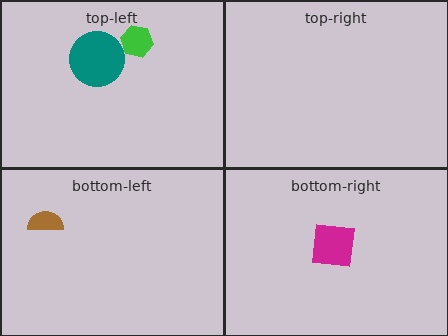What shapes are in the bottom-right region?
The magenta square.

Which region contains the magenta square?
The bottom-right region.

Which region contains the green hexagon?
The top-left region.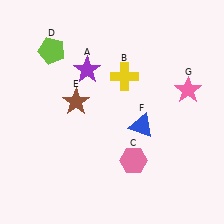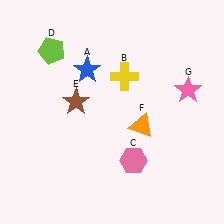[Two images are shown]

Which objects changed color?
A changed from purple to blue. F changed from blue to orange.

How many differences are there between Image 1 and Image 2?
There are 2 differences between the two images.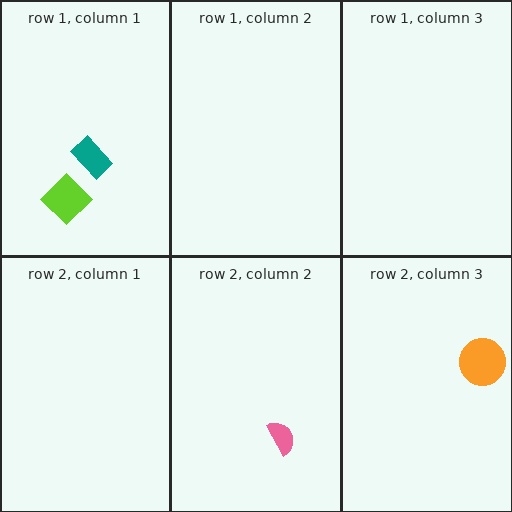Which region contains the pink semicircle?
The row 2, column 2 region.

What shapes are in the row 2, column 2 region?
The pink semicircle.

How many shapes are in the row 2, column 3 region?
1.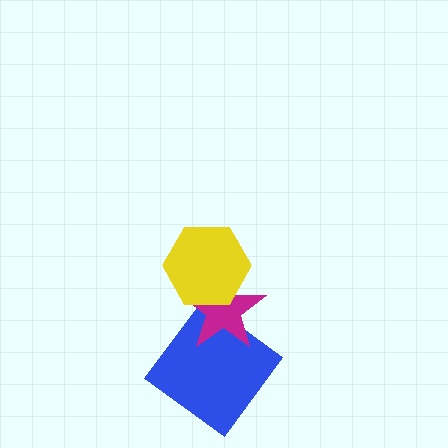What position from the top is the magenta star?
The magenta star is 2nd from the top.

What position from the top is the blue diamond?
The blue diamond is 3rd from the top.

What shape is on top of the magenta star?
The yellow hexagon is on top of the magenta star.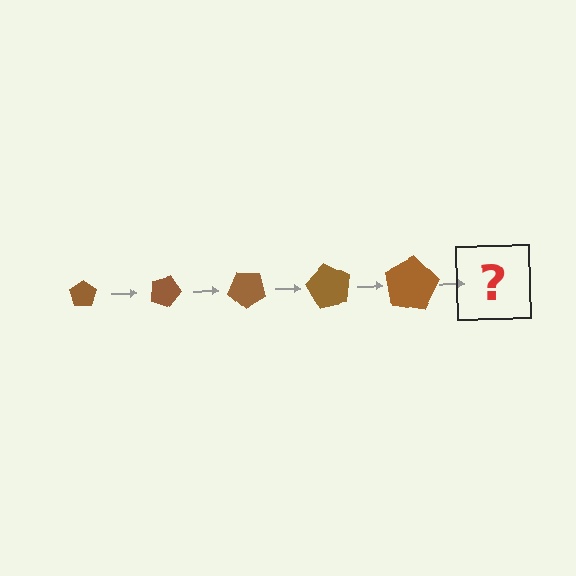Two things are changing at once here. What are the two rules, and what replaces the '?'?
The two rules are that the pentagon grows larger each step and it rotates 20 degrees each step. The '?' should be a pentagon, larger than the previous one and rotated 100 degrees from the start.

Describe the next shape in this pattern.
It should be a pentagon, larger than the previous one and rotated 100 degrees from the start.